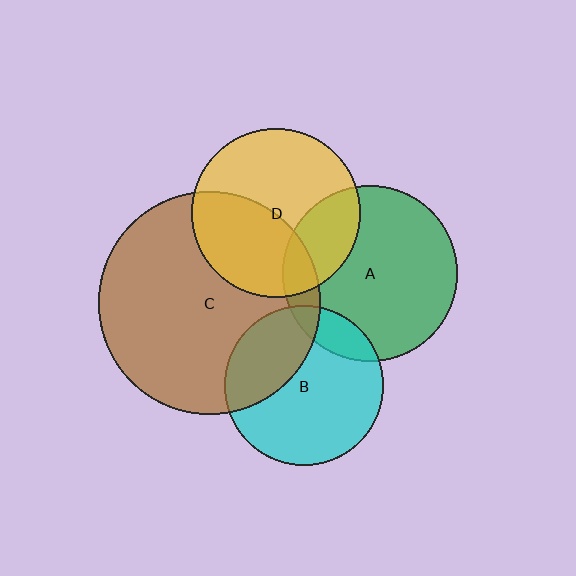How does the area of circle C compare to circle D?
Approximately 1.7 times.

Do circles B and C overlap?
Yes.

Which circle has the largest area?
Circle C (brown).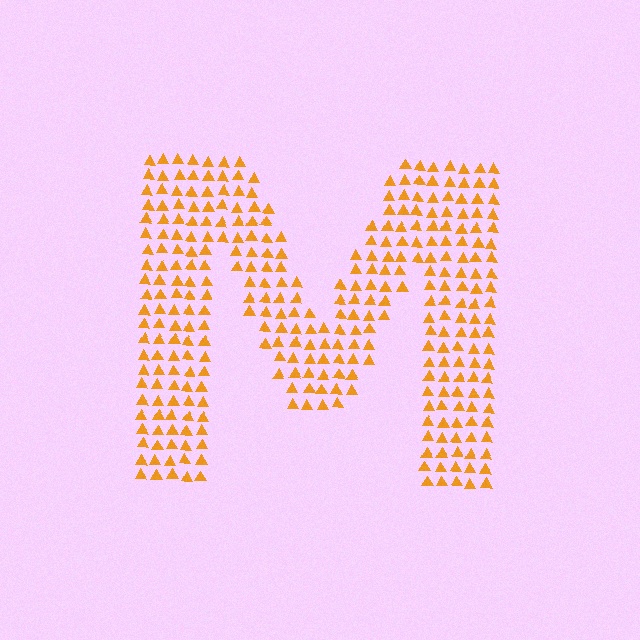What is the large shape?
The large shape is the letter M.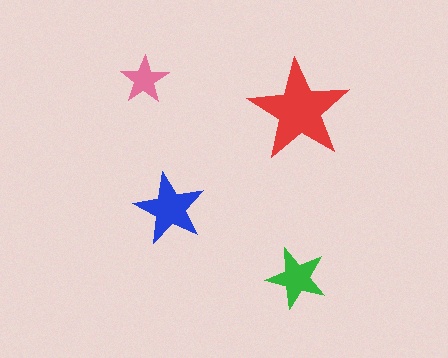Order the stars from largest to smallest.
the red one, the blue one, the green one, the pink one.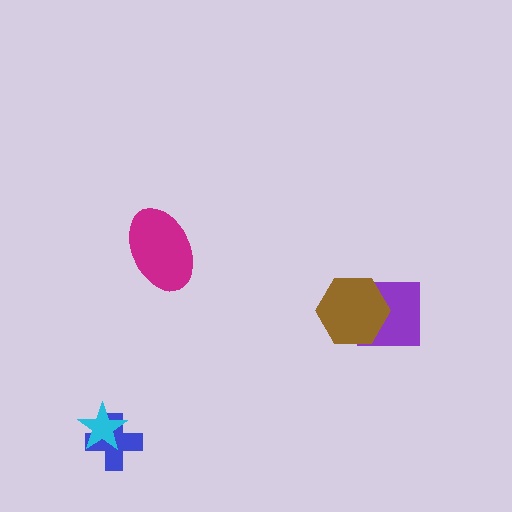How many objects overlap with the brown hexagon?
1 object overlaps with the brown hexagon.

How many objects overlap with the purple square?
1 object overlaps with the purple square.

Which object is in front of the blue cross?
The cyan star is in front of the blue cross.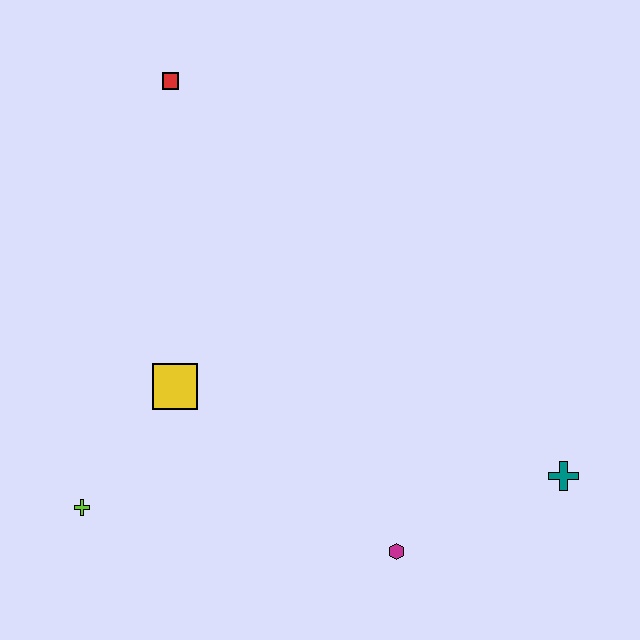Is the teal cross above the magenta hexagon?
Yes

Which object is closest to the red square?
The yellow square is closest to the red square.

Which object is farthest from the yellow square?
The teal cross is farthest from the yellow square.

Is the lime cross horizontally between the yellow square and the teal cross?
No